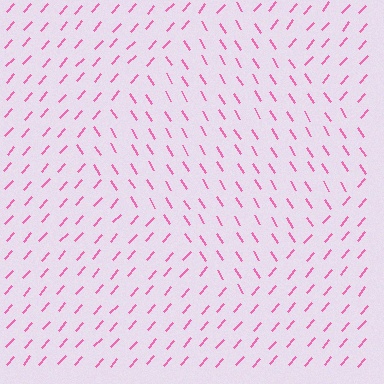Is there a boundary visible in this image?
Yes, there is a texture boundary formed by a change in line orientation.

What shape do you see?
I see a diamond.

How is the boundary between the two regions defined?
The boundary is defined purely by a change in line orientation (approximately 73 degrees difference). All lines are the same color and thickness.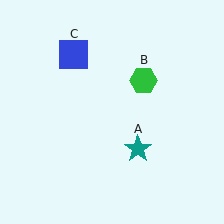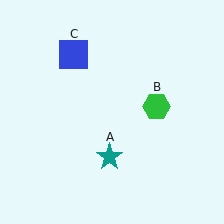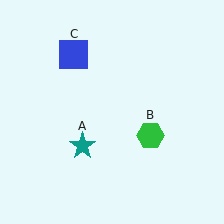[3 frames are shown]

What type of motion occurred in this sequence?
The teal star (object A), green hexagon (object B) rotated clockwise around the center of the scene.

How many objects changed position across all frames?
2 objects changed position: teal star (object A), green hexagon (object B).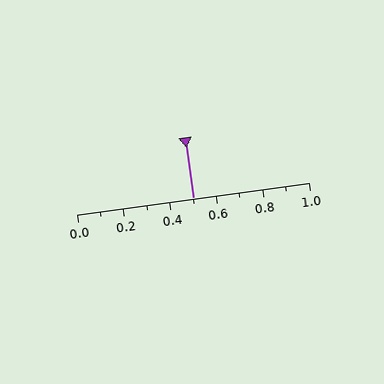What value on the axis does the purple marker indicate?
The marker indicates approximately 0.5.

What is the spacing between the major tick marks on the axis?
The major ticks are spaced 0.2 apart.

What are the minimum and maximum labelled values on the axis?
The axis runs from 0.0 to 1.0.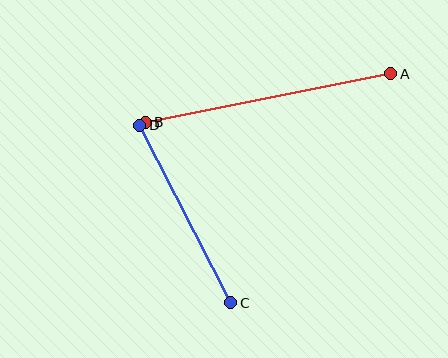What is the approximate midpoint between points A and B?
The midpoint is at approximately (268, 98) pixels.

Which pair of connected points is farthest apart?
Points A and B are farthest apart.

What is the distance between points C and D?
The distance is approximately 199 pixels.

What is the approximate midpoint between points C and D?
The midpoint is at approximately (185, 214) pixels.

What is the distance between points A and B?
The distance is approximately 250 pixels.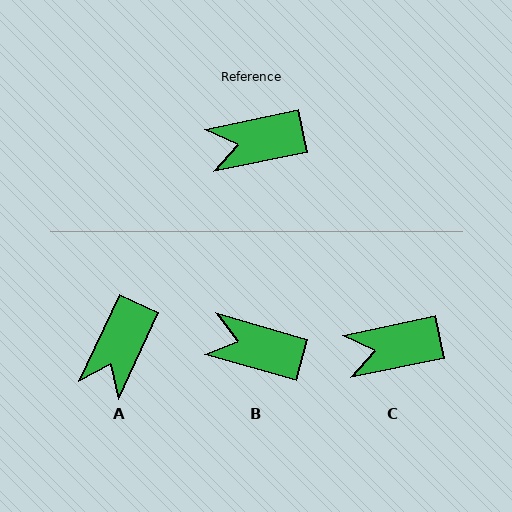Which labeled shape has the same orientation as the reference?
C.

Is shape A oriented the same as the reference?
No, it is off by about 54 degrees.